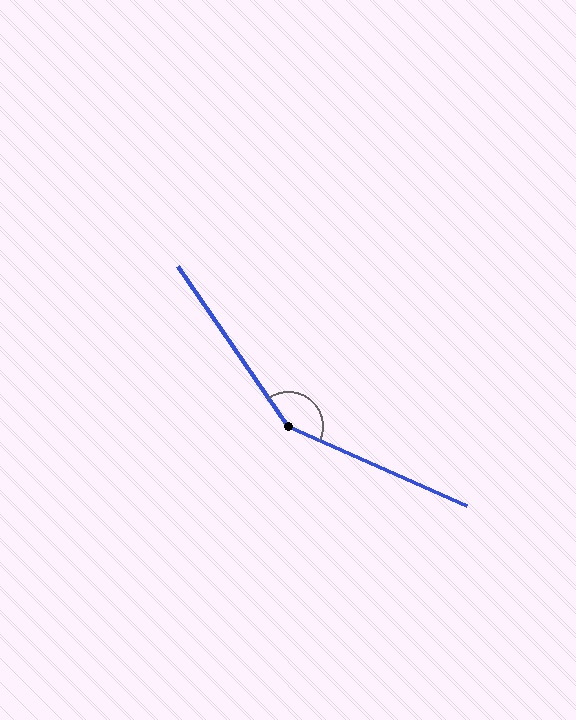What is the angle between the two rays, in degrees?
Approximately 149 degrees.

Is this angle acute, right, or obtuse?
It is obtuse.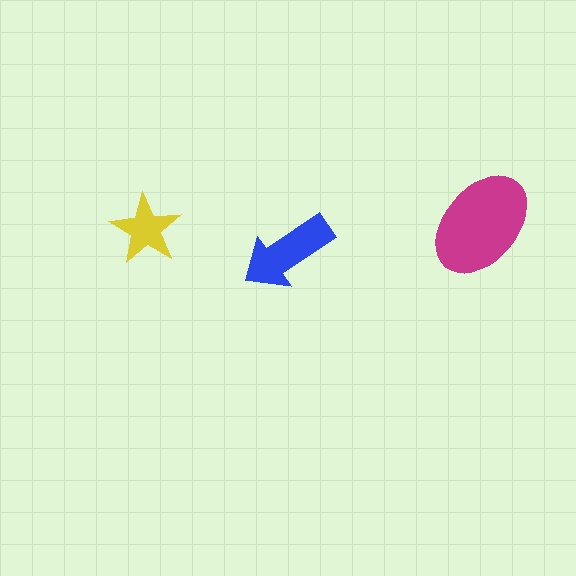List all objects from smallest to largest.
The yellow star, the blue arrow, the magenta ellipse.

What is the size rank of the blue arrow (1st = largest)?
2nd.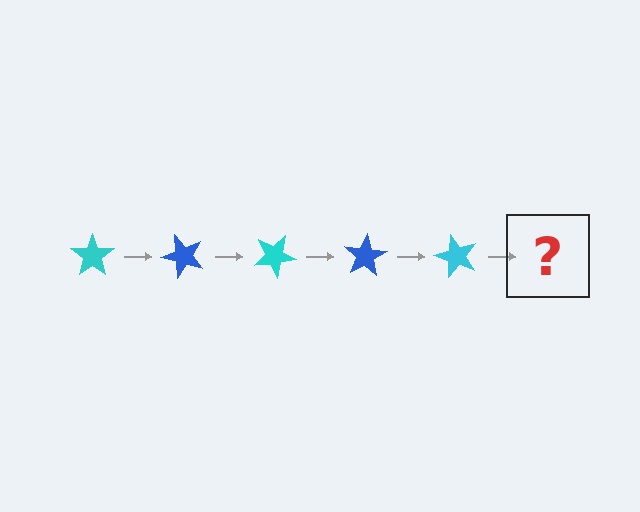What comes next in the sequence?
The next element should be a blue star, rotated 250 degrees from the start.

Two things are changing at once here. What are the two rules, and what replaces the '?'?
The two rules are that it rotates 50 degrees each step and the color cycles through cyan and blue. The '?' should be a blue star, rotated 250 degrees from the start.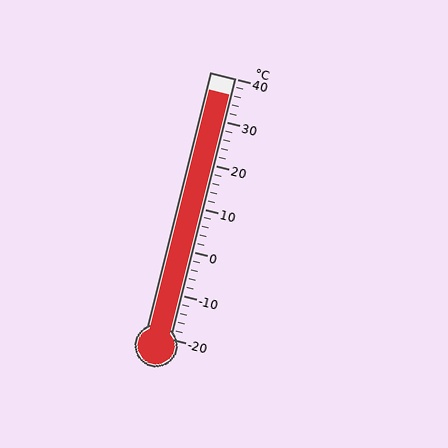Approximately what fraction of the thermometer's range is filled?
The thermometer is filled to approximately 95% of its range.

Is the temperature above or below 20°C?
The temperature is above 20°C.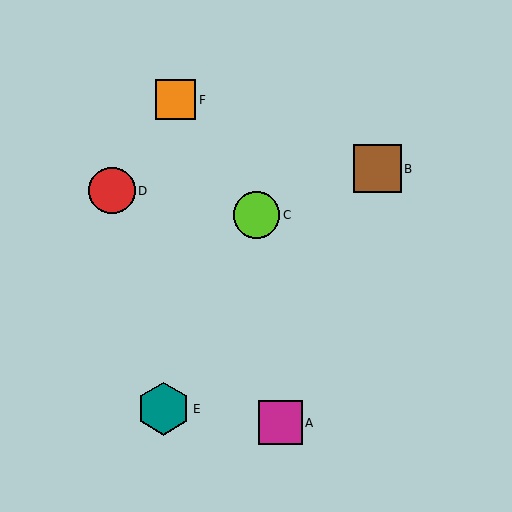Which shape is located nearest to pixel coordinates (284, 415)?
The magenta square (labeled A) at (281, 423) is nearest to that location.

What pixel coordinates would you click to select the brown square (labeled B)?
Click at (377, 169) to select the brown square B.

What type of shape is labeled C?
Shape C is a lime circle.